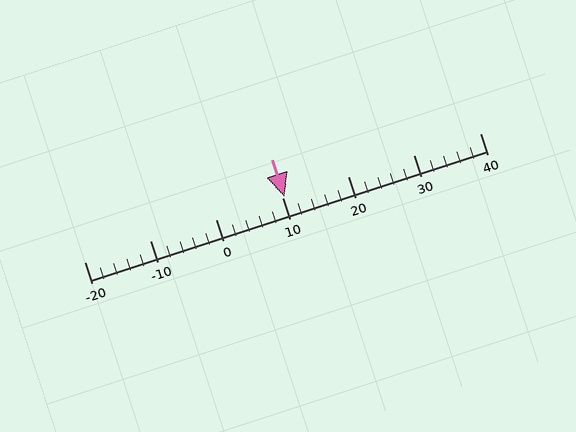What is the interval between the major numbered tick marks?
The major tick marks are spaced 10 units apart.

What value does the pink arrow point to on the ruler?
The pink arrow points to approximately 10.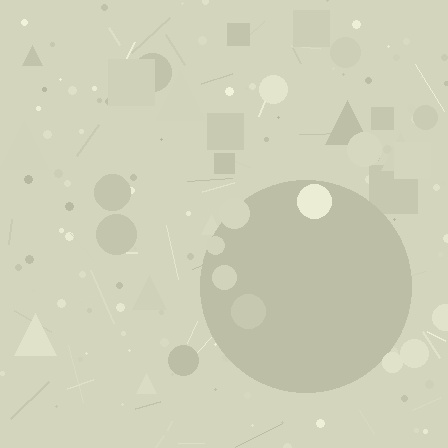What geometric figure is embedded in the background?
A circle is embedded in the background.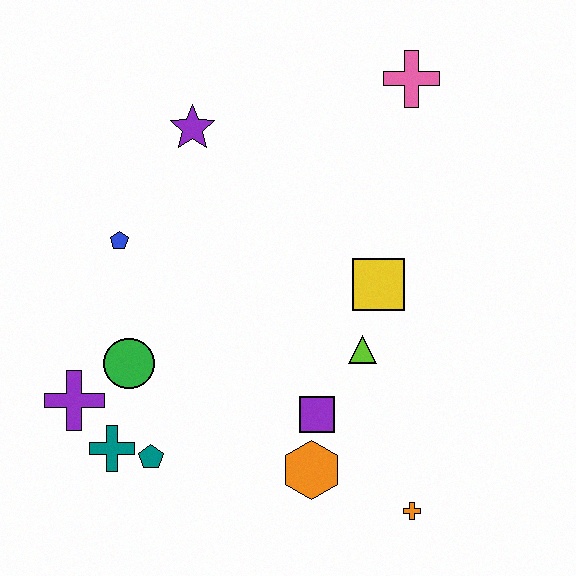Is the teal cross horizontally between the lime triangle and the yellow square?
No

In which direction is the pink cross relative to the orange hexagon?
The pink cross is above the orange hexagon.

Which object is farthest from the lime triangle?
The purple cross is farthest from the lime triangle.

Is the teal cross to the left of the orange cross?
Yes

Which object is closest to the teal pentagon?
The teal cross is closest to the teal pentagon.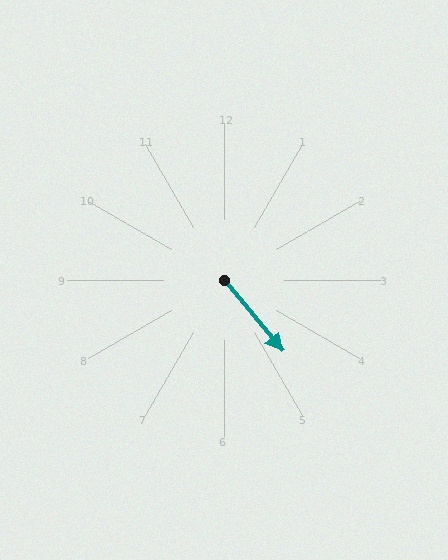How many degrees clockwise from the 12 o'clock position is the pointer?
Approximately 141 degrees.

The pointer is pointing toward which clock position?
Roughly 5 o'clock.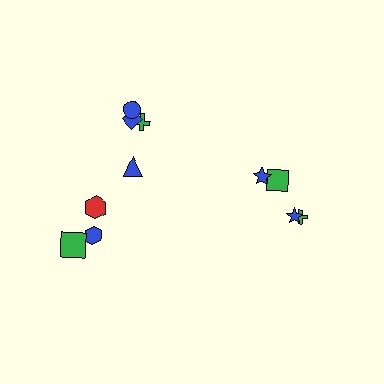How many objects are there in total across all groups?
There are 11 objects.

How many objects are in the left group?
There are 7 objects.